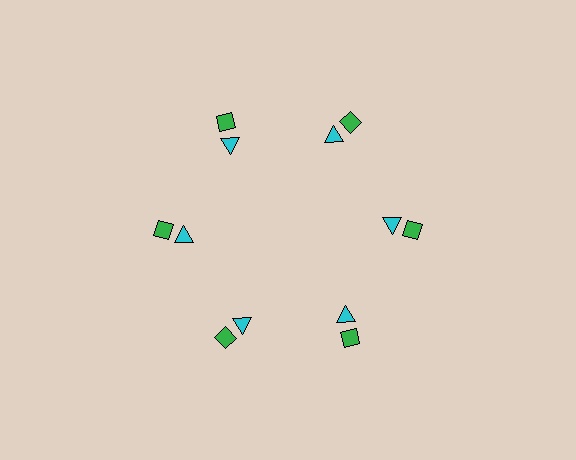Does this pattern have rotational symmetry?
Yes, this pattern has 6-fold rotational symmetry. It looks the same after rotating 60 degrees around the center.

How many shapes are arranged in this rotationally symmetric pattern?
There are 12 shapes, arranged in 6 groups of 2.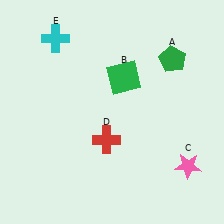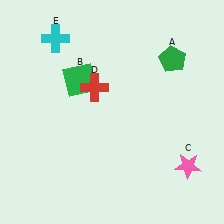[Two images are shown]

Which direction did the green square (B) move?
The green square (B) moved left.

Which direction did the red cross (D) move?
The red cross (D) moved up.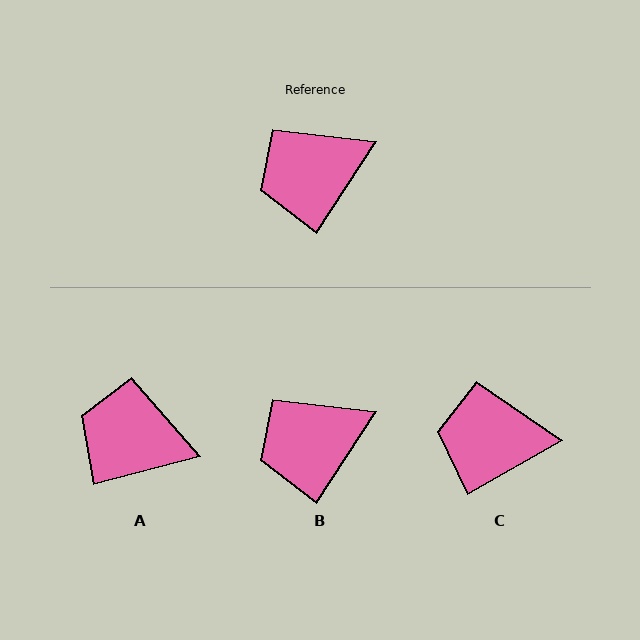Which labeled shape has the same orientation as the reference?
B.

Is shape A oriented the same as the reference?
No, it is off by about 43 degrees.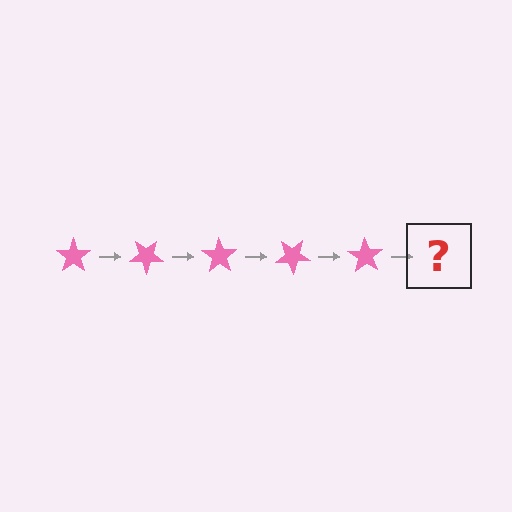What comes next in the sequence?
The next element should be a pink star rotated 175 degrees.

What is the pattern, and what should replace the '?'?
The pattern is that the star rotates 35 degrees each step. The '?' should be a pink star rotated 175 degrees.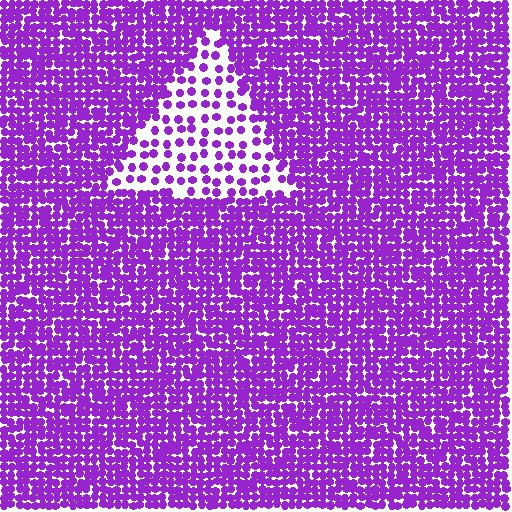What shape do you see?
I see a triangle.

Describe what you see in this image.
The image contains small purple elements arranged at two different densities. A triangle-shaped region is visible where the elements are less densely packed than the surrounding area.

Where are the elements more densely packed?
The elements are more densely packed outside the triangle boundary.